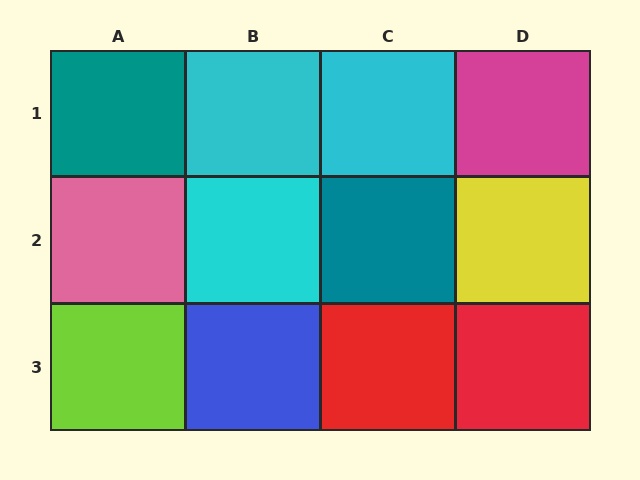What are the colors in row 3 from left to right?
Lime, blue, red, red.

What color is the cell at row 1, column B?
Cyan.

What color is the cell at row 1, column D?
Magenta.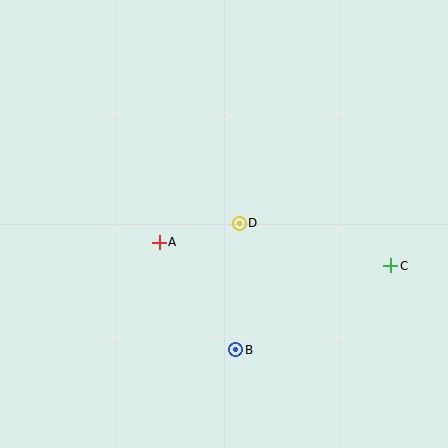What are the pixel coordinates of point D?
Point D is at (239, 223).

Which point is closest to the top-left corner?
Point A is closest to the top-left corner.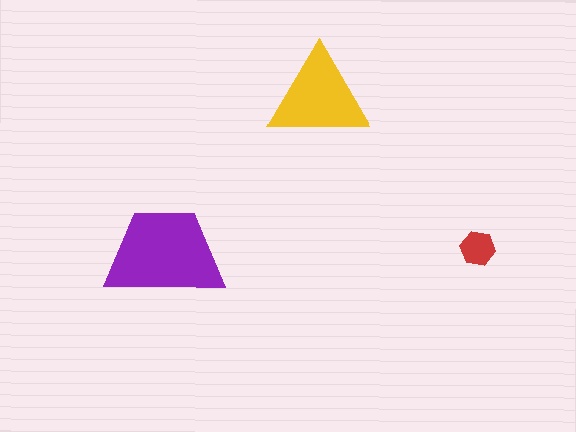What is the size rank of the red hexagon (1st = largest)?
3rd.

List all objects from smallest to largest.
The red hexagon, the yellow triangle, the purple trapezoid.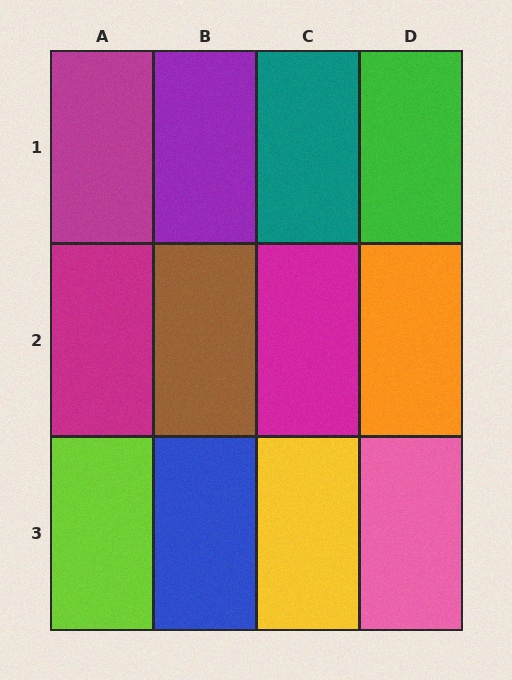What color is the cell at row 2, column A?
Magenta.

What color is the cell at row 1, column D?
Green.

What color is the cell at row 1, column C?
Teal.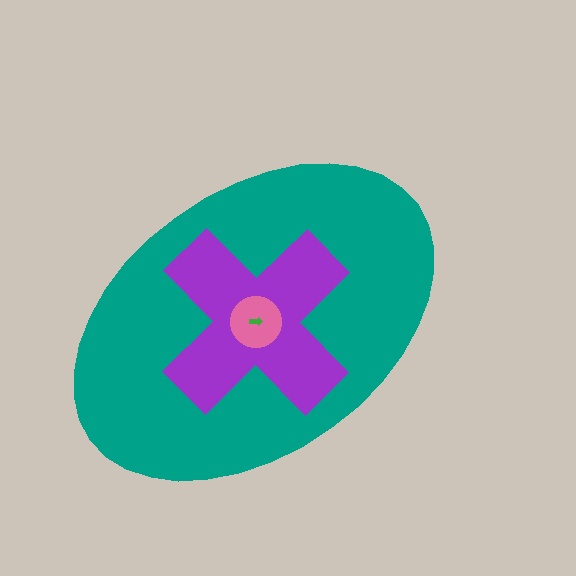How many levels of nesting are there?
4.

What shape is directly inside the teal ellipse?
The purple cross.